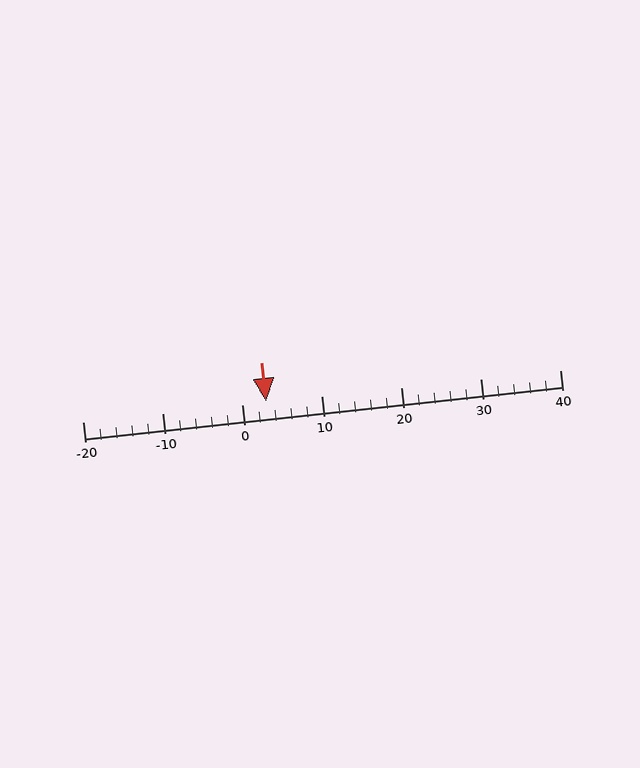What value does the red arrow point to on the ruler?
The red arrow points to approximately 3.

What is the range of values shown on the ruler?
The ruler shows values from -20 to 40.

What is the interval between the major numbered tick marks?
The major tick marks are spaced 10 units apart.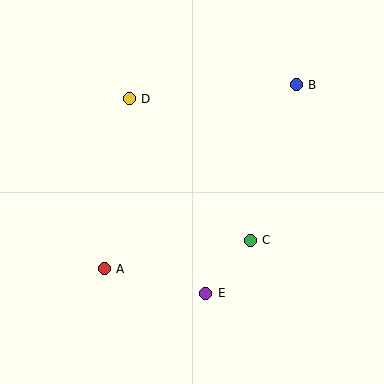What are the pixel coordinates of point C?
Point C is at (250, 240).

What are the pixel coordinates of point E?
Point E is at (206, 293).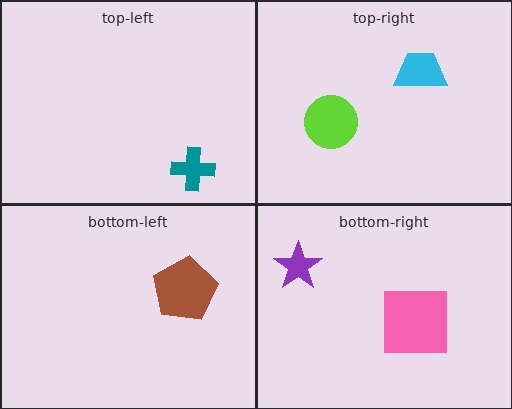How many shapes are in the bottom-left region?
1.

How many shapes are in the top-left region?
1.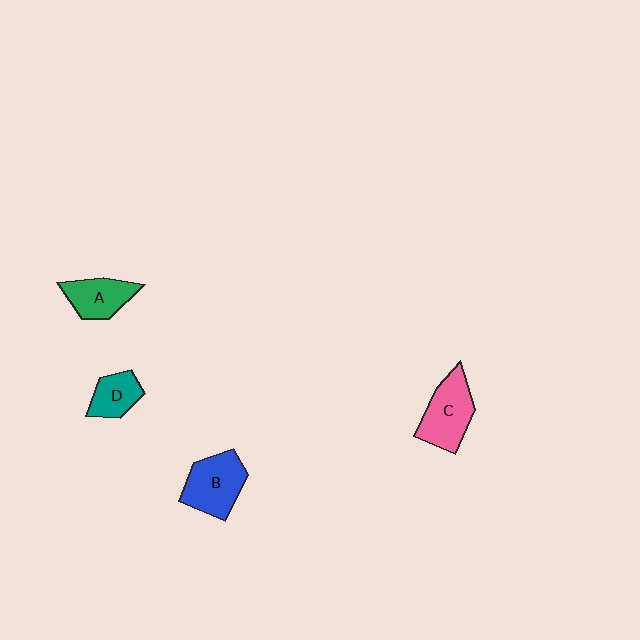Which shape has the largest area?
Shape B (blue).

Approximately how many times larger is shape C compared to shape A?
Approximately 1.3 times.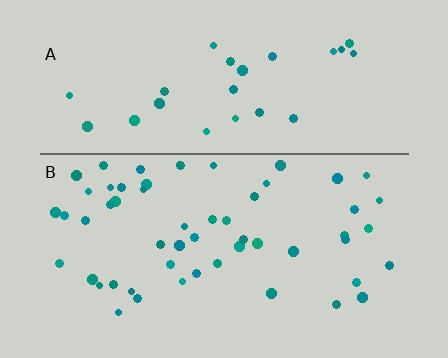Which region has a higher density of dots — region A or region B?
B (the bottom).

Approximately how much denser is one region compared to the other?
Approximately 2.0× — region B over region A.